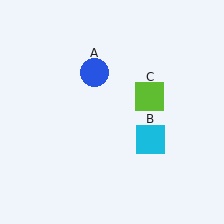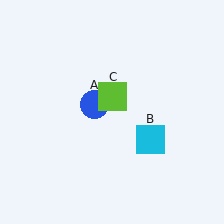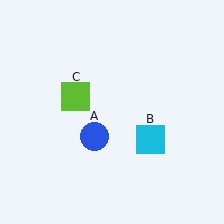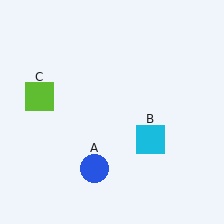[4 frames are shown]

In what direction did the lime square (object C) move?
The lime square (object C) moved left.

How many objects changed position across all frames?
2 objects changed position: blue circle (object A), lime square (object C).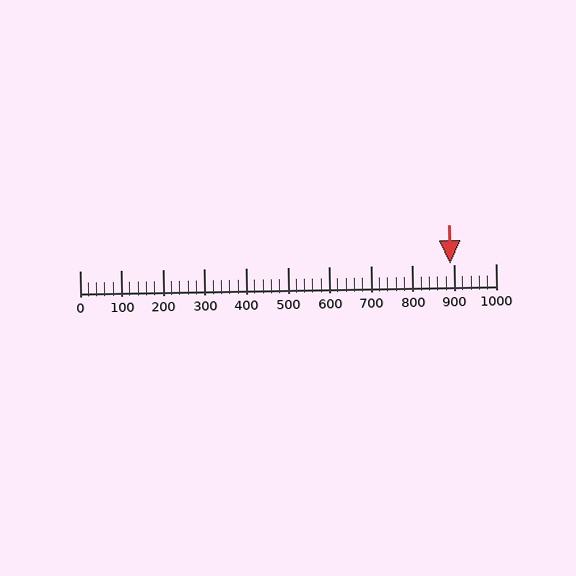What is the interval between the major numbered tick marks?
The major tick marks are spaced 100 units apart.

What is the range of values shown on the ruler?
The ruler shows values from 0 to 1000.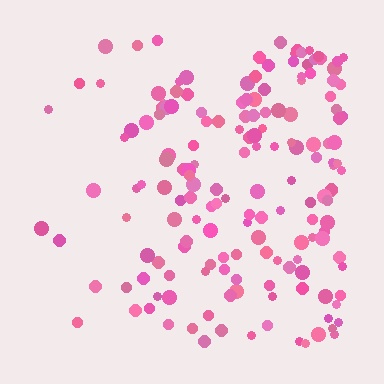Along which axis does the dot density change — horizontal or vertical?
Horizontal.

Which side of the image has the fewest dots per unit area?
The left.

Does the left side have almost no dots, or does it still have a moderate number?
Still a moderate number, just noticeably fewer than the right.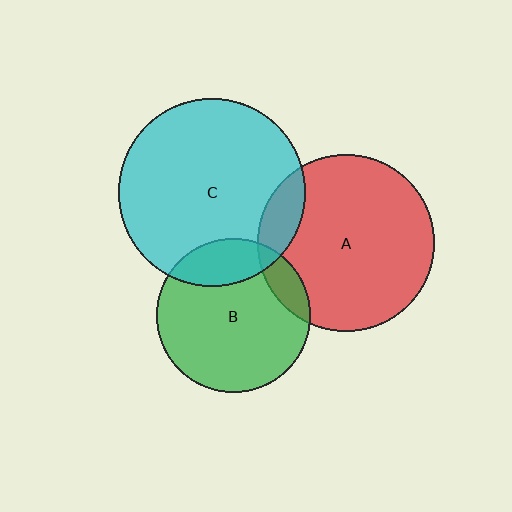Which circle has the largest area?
Circle C (cyan).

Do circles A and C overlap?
Yes.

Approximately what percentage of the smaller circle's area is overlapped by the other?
Approximately 10%.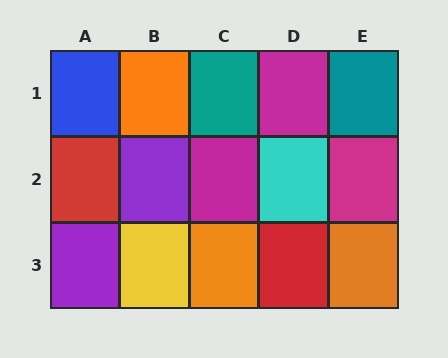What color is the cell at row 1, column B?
Orange.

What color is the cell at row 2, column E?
Magenta.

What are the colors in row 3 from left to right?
Purple, yellow, orange, red, orange.